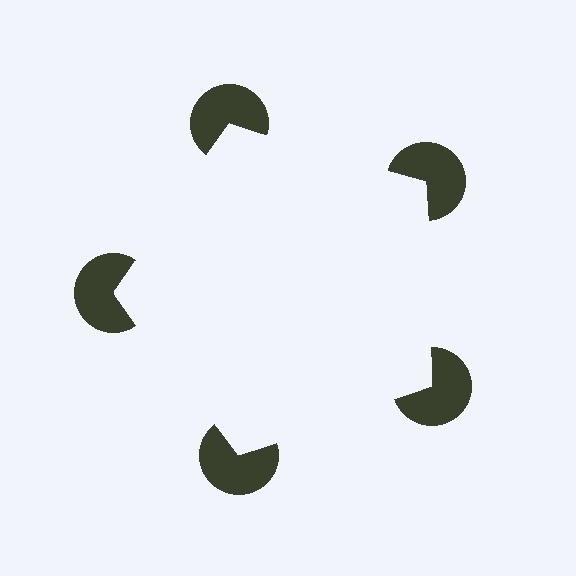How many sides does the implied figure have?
5 sides.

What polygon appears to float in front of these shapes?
An illusory pentagon — its edges are inferred from the aligned wedge cuts in the pac-man discs, not physically drawn.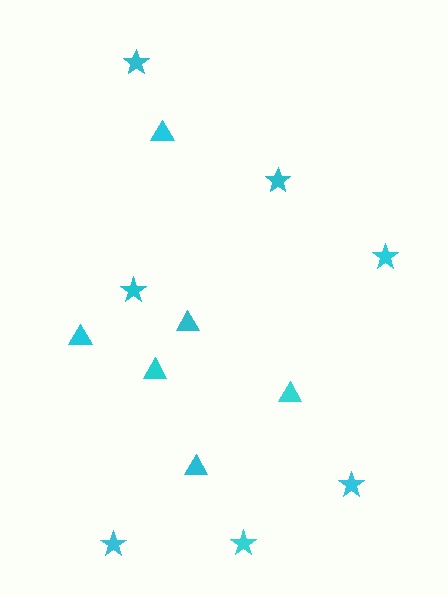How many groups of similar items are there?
There are 2 groups: one group of triangles (6) and one group of stars (7).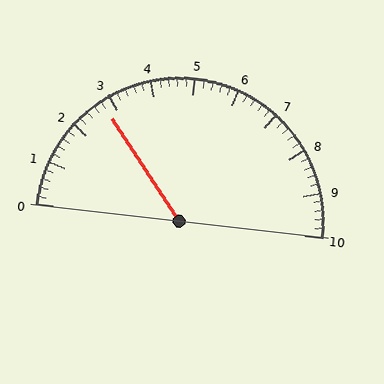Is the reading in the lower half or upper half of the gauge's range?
The reading is in the lower half of the range (0 to 10).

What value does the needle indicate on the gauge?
The needle indicates approximately 2.8.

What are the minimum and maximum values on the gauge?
The gauge ranges from 0 to 10.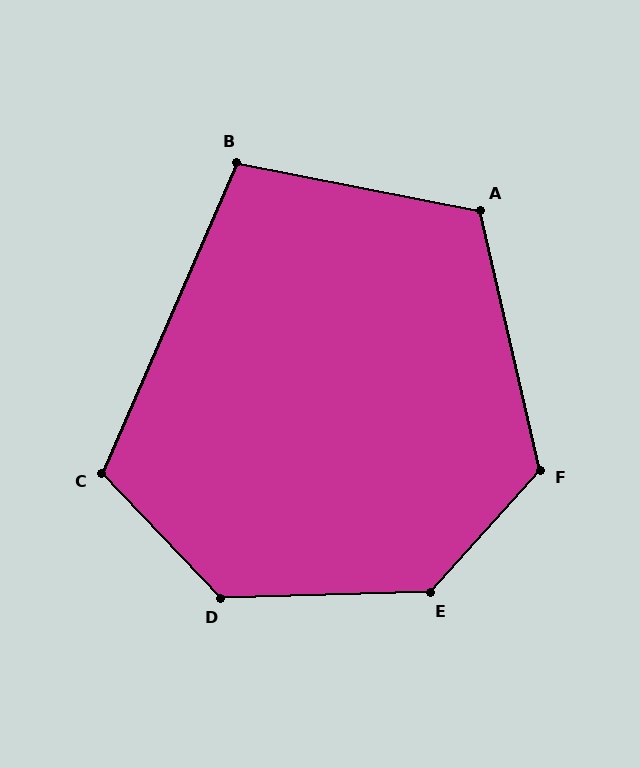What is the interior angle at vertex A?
Approximately 114 degrees (obtuse).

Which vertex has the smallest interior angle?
B, at approximately 102 degrees.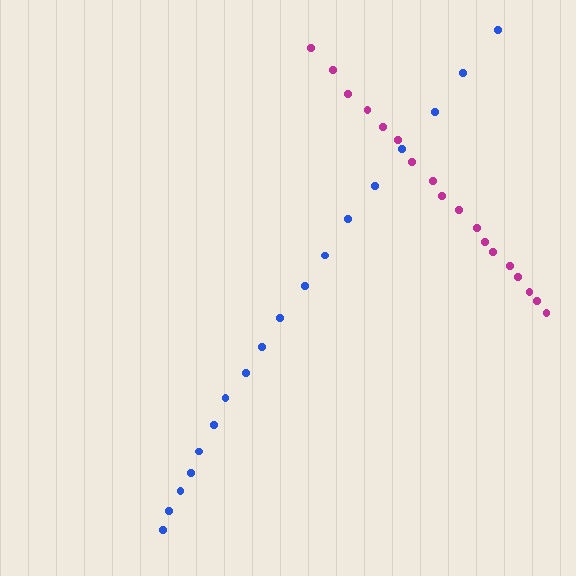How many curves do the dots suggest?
There are 2 distinct paths.